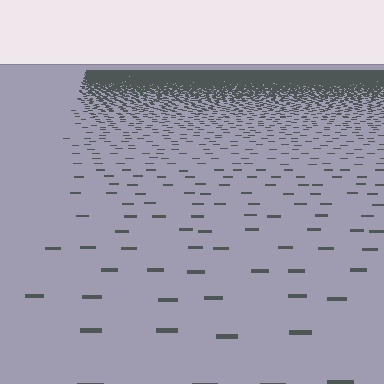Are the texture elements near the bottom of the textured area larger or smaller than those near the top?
Larger. Near the bottom, elements are closer to the viewer and appear at a bigger on-screen size.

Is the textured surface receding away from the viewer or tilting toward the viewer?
The surface is receding away from the viewer. Texture elements get smaller and denser toward the top.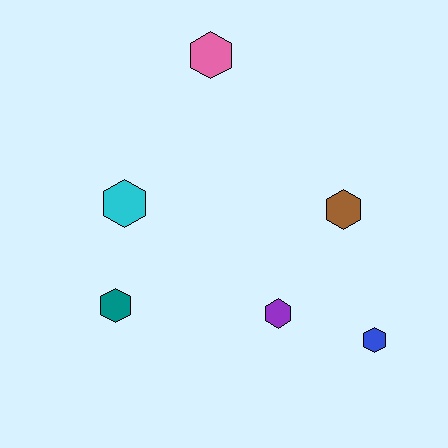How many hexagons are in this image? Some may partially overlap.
There are 6 hexagons.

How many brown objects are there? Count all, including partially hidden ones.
There is 1 brown object.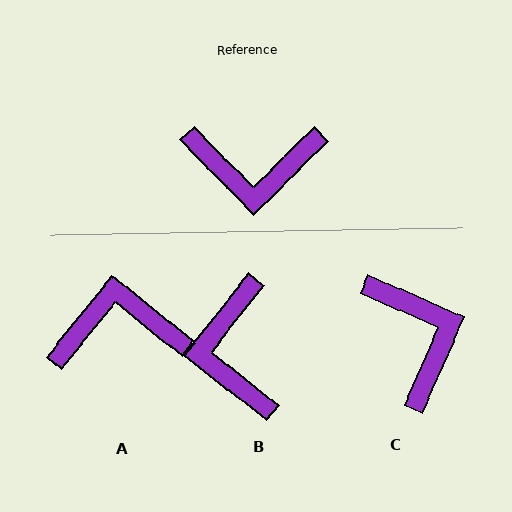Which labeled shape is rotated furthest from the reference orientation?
A, about 173 degrees away.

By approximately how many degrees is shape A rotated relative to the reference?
Approximately 173 degrees clockwise.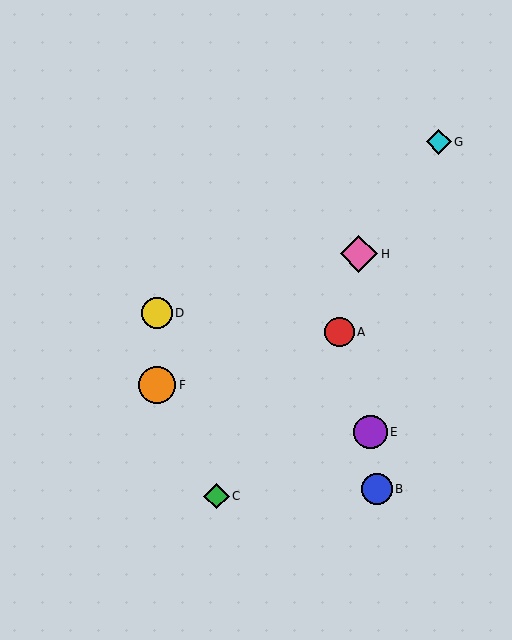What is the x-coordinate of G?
Object G is at x≈439.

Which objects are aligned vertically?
Objects D, F are aligned vertically.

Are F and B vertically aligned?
No, F is at x≈157 and B is at x≈377.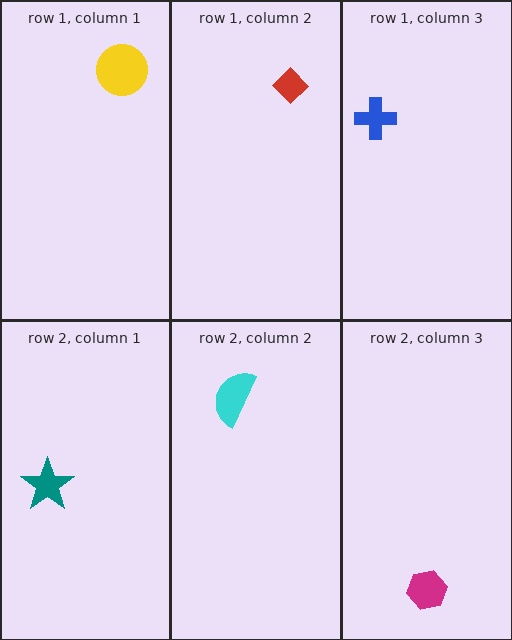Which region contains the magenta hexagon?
The row 2, column 3 region.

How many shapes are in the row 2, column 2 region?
1.